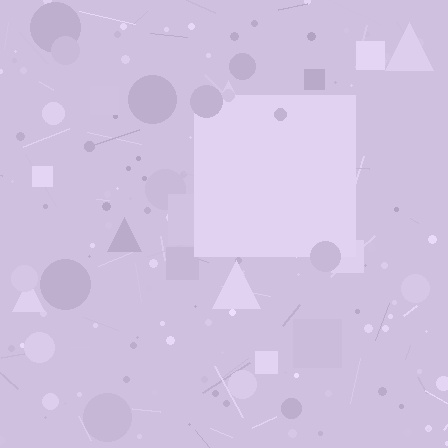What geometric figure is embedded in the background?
A square is embedded in the background.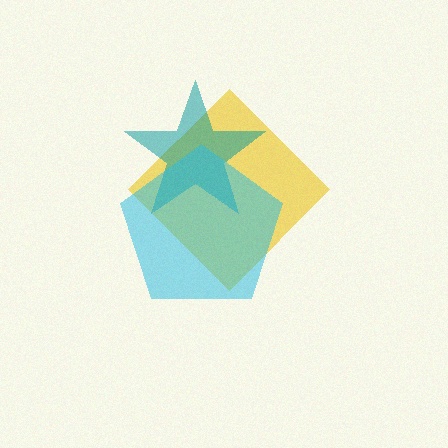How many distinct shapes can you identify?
There are 3 distinct shapes: a yellow diamond, a teal star, a cyan pentagon.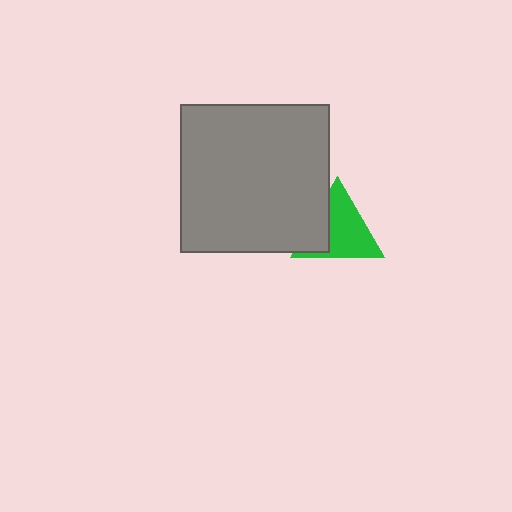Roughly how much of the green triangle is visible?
Most of it is visible (roughly 69%).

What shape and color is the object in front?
The object in front is a gray square.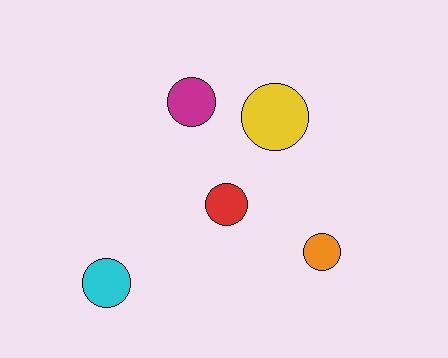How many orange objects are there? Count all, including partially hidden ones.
There is 1 orange object.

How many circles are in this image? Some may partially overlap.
There are 5 circles.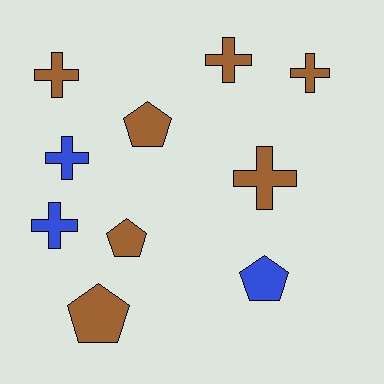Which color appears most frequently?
Brown, with 7 objects.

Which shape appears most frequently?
Cross, with 6 objects.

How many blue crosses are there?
There are 2 blue crosses.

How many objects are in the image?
There are 10 objects.